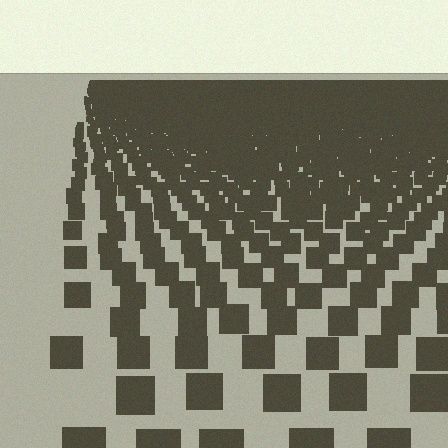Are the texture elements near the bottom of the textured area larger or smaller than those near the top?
Larger. Near the bottom, elements are closer to the viewer and appear at a bigger on-screen size.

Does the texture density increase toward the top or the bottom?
Density increases toward the top.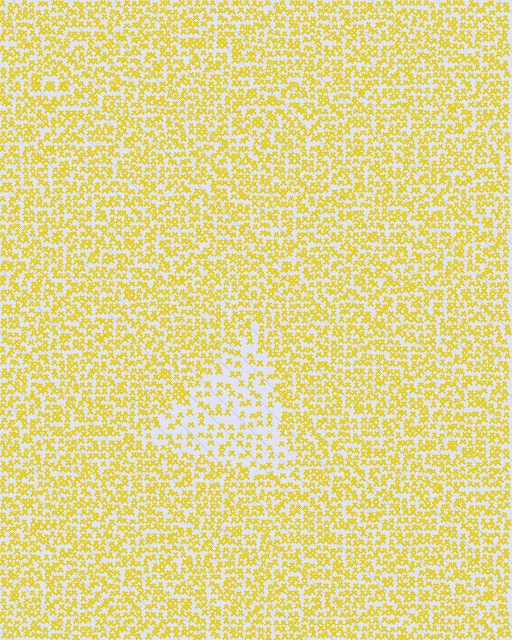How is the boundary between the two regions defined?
The boundary is defined by a change in element density (approximately 2.0x ratio). All elements are the same color, size, and shape.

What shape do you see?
I see a triangle.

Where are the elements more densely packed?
The elements are more densely packed outside the triangle boundary.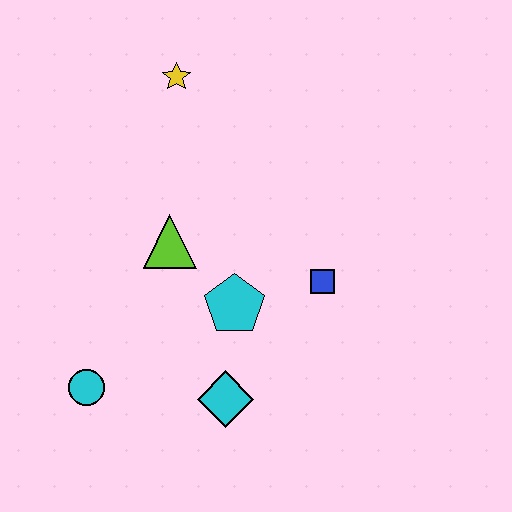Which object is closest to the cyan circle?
The cyan diamond is closest to the cyan circle.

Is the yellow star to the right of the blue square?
No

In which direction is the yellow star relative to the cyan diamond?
The yellow star is above the cyan diamond.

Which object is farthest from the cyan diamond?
The yellow star is farthest from the cyan diamond.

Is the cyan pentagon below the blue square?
Yes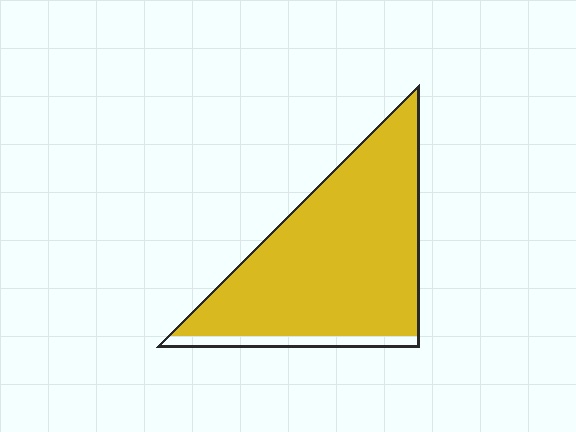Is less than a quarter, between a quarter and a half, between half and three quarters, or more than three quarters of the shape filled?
More than three quarters.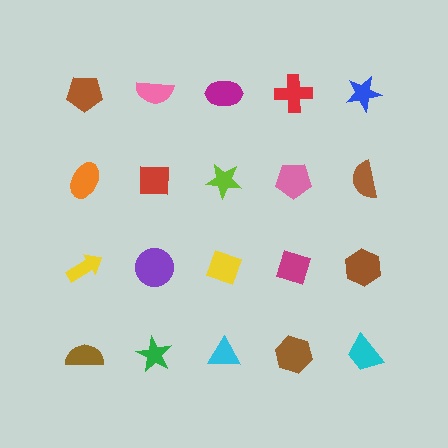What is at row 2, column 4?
A pink pentagon.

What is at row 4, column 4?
A brown hexagon.